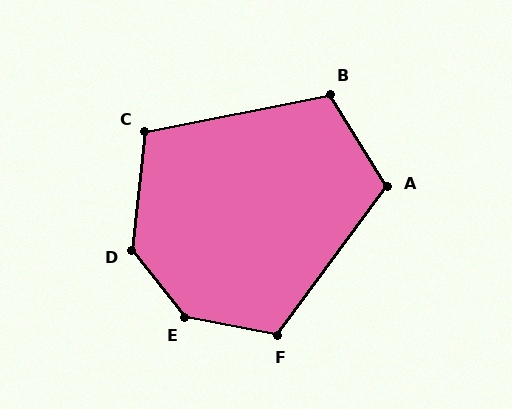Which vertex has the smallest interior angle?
C, at approximately 108 degrees.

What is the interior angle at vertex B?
Approximately 110 degrees (obtuse).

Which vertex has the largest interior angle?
E, at approximately 141 degrees.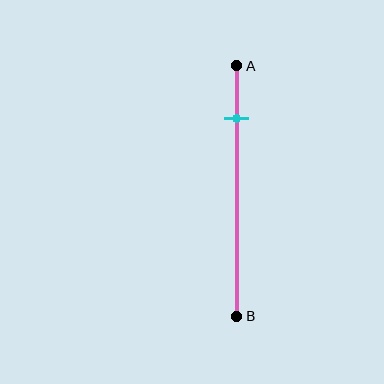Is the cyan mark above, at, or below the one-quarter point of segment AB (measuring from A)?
The cyan mark is above the one-quarter point of segment AB.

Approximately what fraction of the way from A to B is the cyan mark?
The cyan mark is approximately 20% of the way from A to B.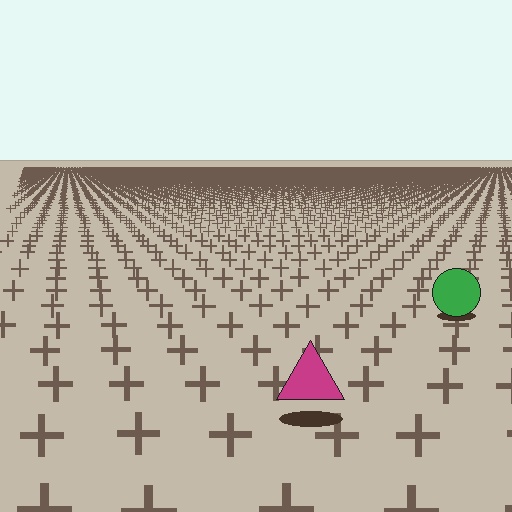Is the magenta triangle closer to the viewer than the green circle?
Yes. The magenta triangle is closer — you can tell from the texture gradient: the ground texture is coarser near it.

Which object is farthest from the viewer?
The green circle is farthest from the viewer. It appears smaller and the ground texture around it is denser.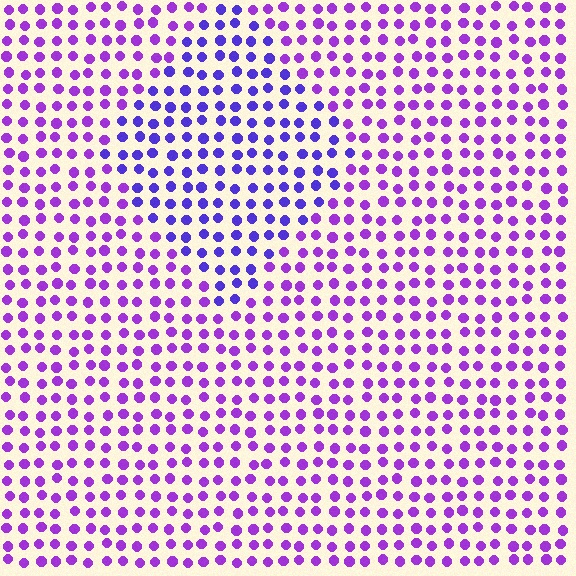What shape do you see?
I see a diamond.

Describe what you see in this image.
The image is filled with small purple elements in a uniform arrangement. A diamond-shaped region is visible where the elements are tinted to a slightly different hue, forming a subtle color boundary.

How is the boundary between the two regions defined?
The boundary is defined purely by a slight shift in hue (about 30 degrees). Spacing, size, and orientation are identical on both sides.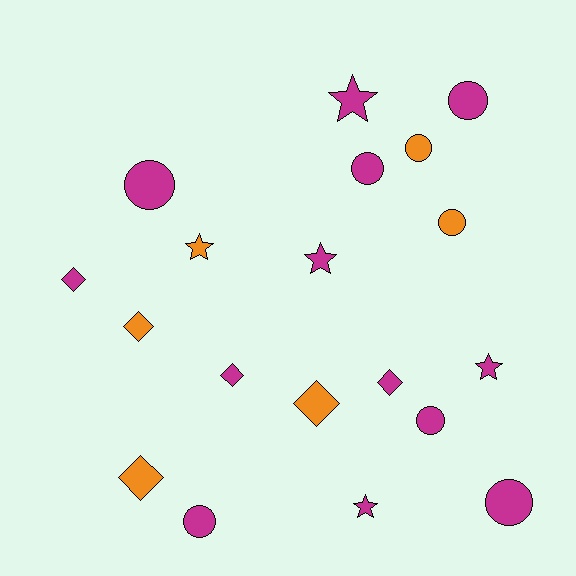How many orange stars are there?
There is 1 orange star.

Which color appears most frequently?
Magenta, with 13 objects.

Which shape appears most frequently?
Circle, with 8 objects.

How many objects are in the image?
There are 19 objects.